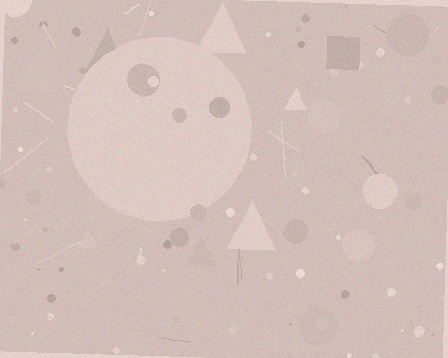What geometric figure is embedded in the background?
A circle is embedded in the background.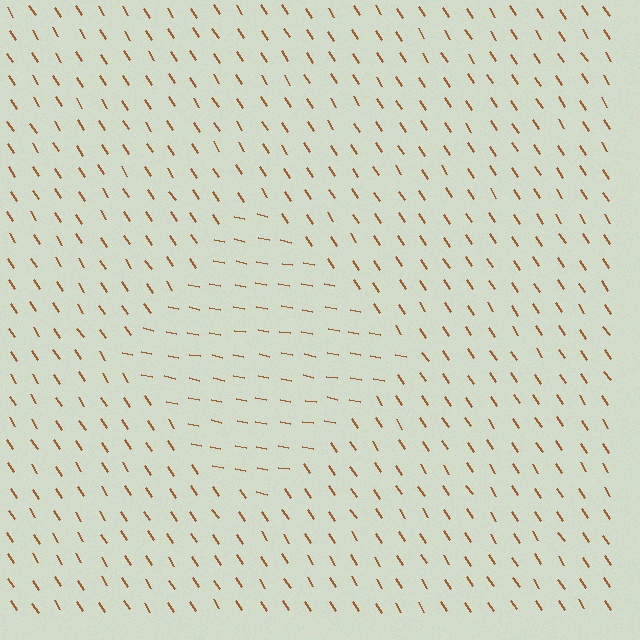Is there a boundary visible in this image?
Yes, there is a texture boundary formed by a change in line orientation.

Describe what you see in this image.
The image is filled with small brown line segments. A diamond region in the image has lines oriented differently from the surrounding lines, creating a visible texture boundary.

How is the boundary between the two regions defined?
The boundary is defined purely by a change in line orientation (approximately 45 degrees difference). All lines are the same color and thickness.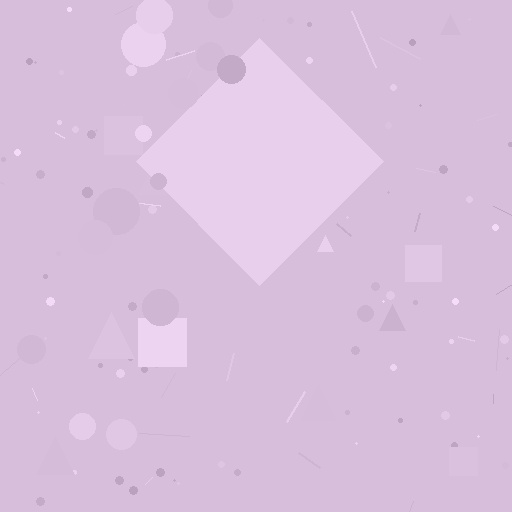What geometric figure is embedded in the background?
A diamond is embedded in the background.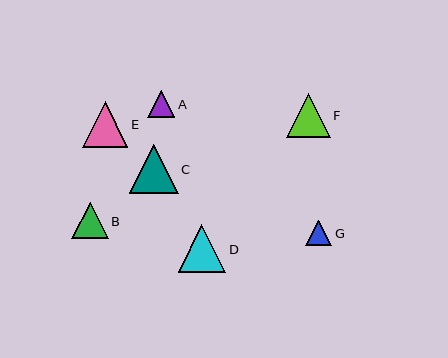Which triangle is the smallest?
Triangle G is the smallest with a size of approximately 26 pixels.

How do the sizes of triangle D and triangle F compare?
Triangle D and triangle F are approximately the same size.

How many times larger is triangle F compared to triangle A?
Triangle F is approximately 1.6 times the size of triangle A.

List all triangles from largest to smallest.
From largest to smallest: C, D, E, F, B, A, G.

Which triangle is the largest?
Triangle C is the largest with a size of approximately 49 pixels.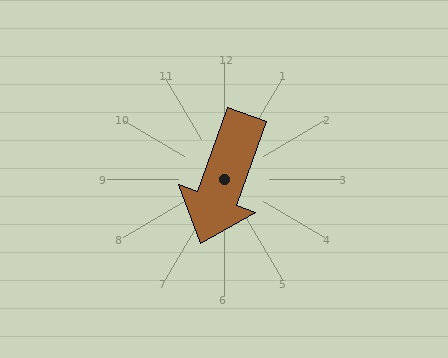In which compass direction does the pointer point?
South.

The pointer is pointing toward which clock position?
Roughly 7 o'clock.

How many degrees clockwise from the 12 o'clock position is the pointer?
Approximately 200 degrees.